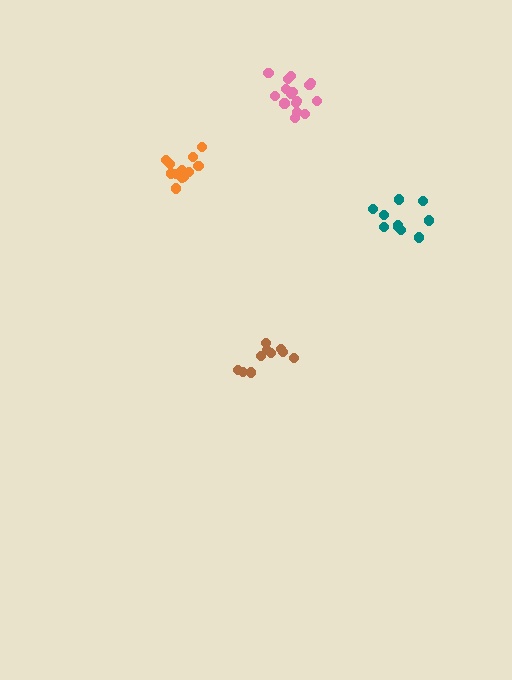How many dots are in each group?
Group 1: 16 dots, Group 2: 10 dots, Group 3: 10 dots, Group 4: 12 dots (48 total).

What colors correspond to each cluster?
The clusters are colored: pink, teal, brown, orange.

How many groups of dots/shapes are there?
There are 4 groups.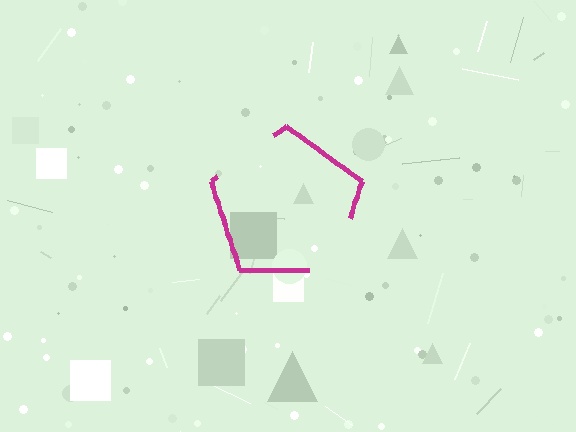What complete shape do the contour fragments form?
The contour fragments form a pentagon.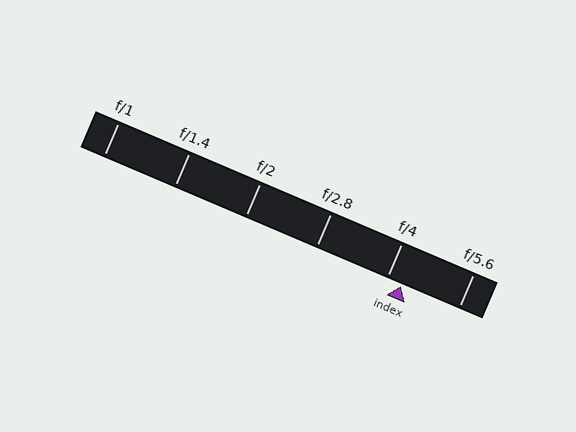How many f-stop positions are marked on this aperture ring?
There are 6 f-stop positions marked.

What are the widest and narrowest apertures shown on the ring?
The widest aperture shown is f/1 and the narrowest is f/5.6.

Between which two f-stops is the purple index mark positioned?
The index mark is between f/4 and f/5.6.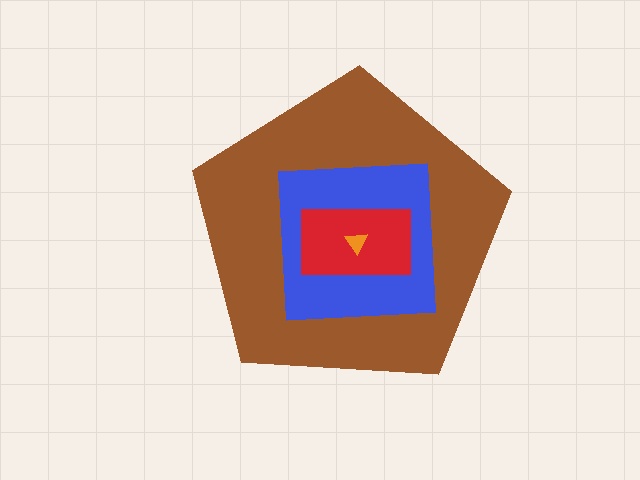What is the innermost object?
The orange triangle.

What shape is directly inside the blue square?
The red rectangle.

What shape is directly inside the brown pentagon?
The blue square.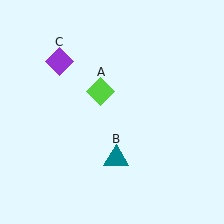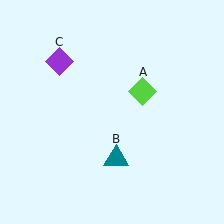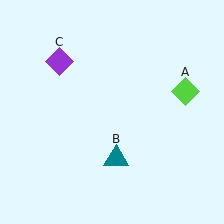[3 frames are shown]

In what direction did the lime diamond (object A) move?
The lime diamond (object A) moved right.